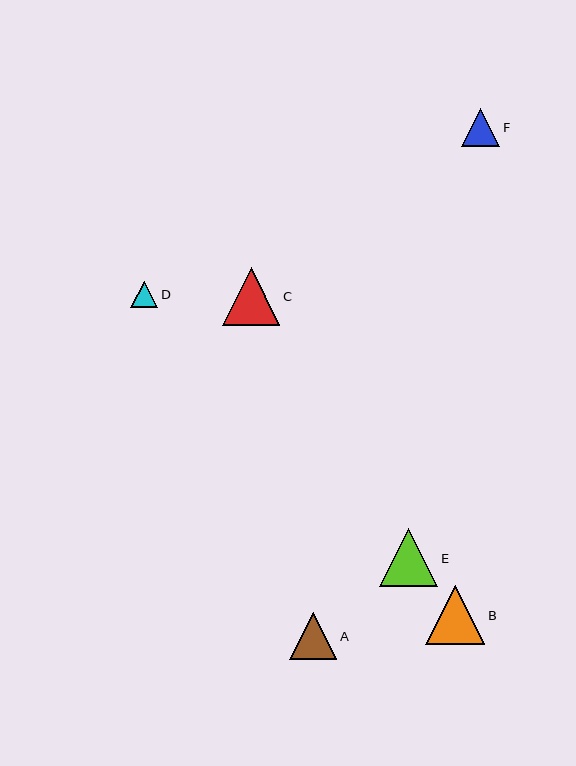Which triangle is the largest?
Triangle B is the largest with a size of approximately 59 pixels.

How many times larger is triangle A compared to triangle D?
Triangle A is approximately 1.8 times the size of triangle D.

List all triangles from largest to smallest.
From largest to smallest: B, E, C, A, F, D.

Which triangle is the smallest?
Triangle D is the smallest with a size of approximately 27 pixels.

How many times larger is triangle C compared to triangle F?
Triangle C is approximately 1.5 times the size of triangle F.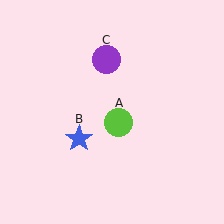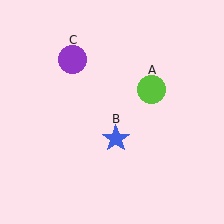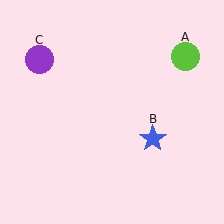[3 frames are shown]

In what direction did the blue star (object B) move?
The blue star (object B) moved right.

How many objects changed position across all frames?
3 objects changed position: lime circle (object A), blue star (object B), purple circle (object C).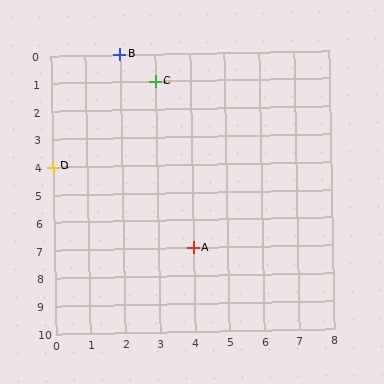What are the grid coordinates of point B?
Point B is at grid coordinates (2, 0).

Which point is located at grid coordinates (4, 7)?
Point A is at (4, 7).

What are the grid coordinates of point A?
Point A is at grid coordinates (4, 7).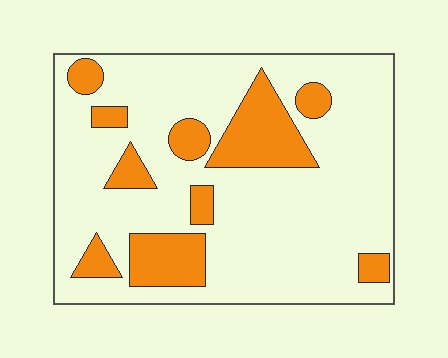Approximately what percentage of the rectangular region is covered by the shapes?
Approximately 20%.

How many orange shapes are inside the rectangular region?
10.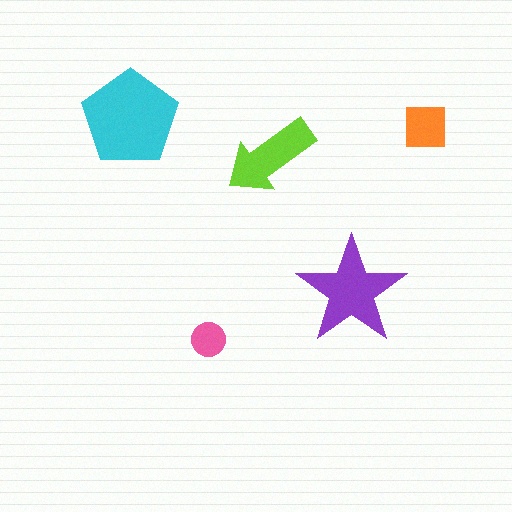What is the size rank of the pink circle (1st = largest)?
5th.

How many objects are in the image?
There are 5 objects in the image.